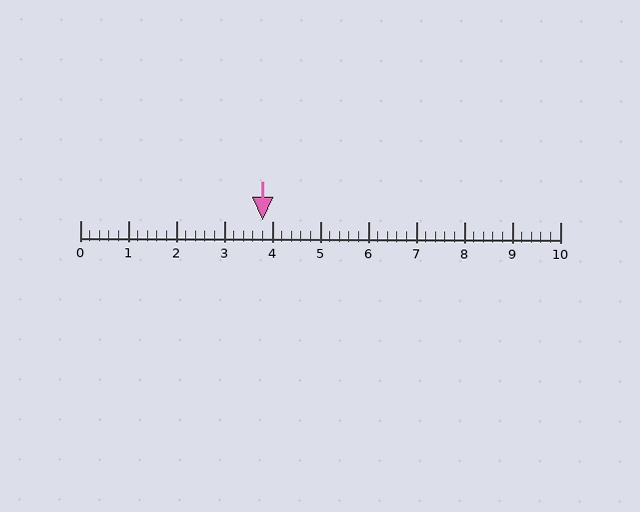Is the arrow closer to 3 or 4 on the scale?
The arrow is closer to 4.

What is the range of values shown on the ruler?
The ruler shows values from 0 to 10.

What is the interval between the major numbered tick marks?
The major tick marks are spaced 1 units apart.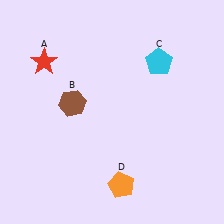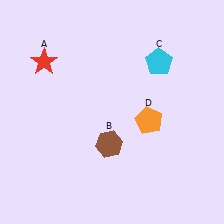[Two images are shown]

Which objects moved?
The objects that moved are: the brown hexagon (B), the orange pentagon (D).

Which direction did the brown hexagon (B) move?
The brown hexagon (B) moved down.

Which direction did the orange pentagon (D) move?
The orange pentagon (D) moved up.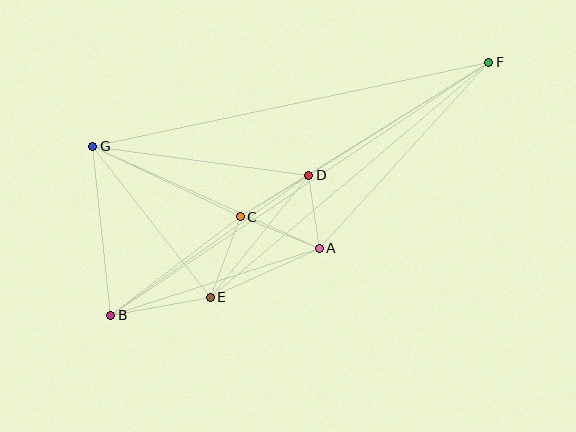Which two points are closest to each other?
Points A and D are closest to each other.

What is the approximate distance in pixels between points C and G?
The distance between C and G is approximately 163 pixels.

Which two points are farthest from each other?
Points B and F are farthest from each other.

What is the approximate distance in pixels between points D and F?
The distance between D and F is approximately 212 pixels.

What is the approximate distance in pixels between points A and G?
The distance between A and G is approximately 248 pixels.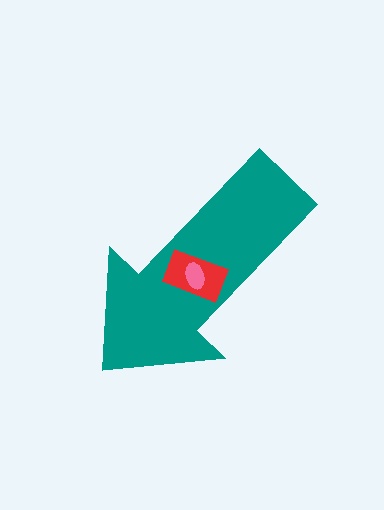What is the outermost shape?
The teal arrow.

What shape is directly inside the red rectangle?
The pink ellipse.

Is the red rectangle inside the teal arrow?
Yes.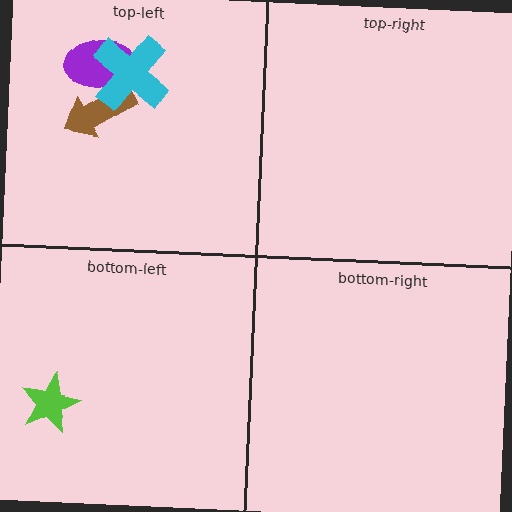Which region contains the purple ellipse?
The top-left region.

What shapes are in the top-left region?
The brown arrow, the purple ellipse, the cyan cross.